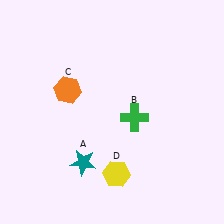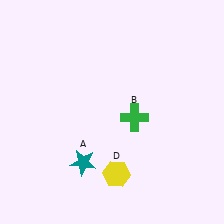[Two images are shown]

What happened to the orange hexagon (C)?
The orange hexagon (C) was removed in Image 2. It was in the top-left area of Image 1.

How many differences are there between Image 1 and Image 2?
There is 1 difference between the two images.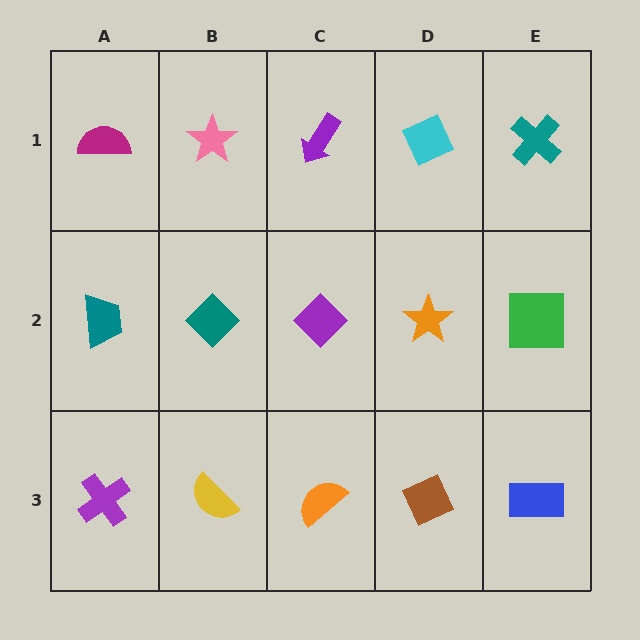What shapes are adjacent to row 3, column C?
A purple diamond (row 2, column C), a yellow semicircle (row 3, column B), a brown diamond (row 3, column D).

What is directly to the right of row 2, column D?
A green square.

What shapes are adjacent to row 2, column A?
A magenta semicircle (row 1, column A), a purple cross (row 3, column A), a teal diamond (row 2, column B).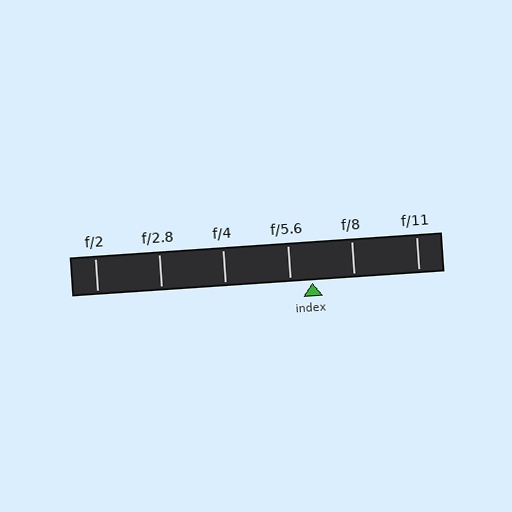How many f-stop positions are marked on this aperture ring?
There are 6 f-stop positions marked.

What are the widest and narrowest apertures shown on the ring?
The widest aperture shown is f/2 and the narrowest is f/11.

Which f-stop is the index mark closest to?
The index mark is closest to f/5.6.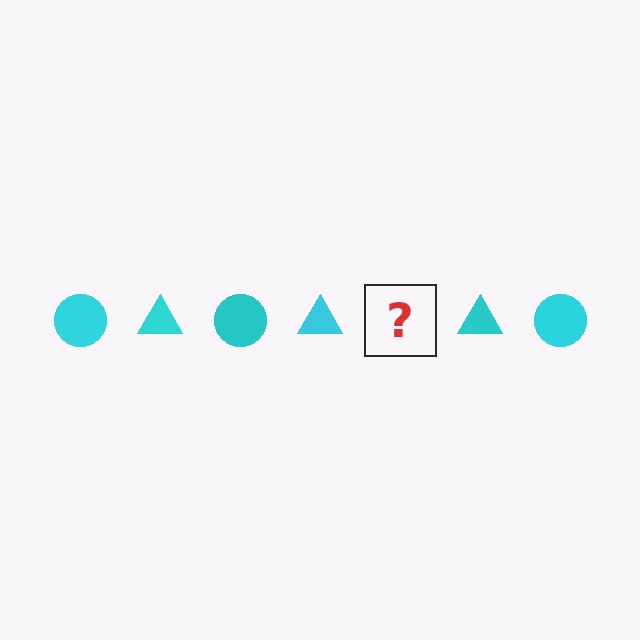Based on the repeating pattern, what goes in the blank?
The blank should be a cyan circle.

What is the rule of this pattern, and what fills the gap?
The rule is that the pattern cycles through circle, triangle shapes in cyan. The gap should be filled with a cyan circle.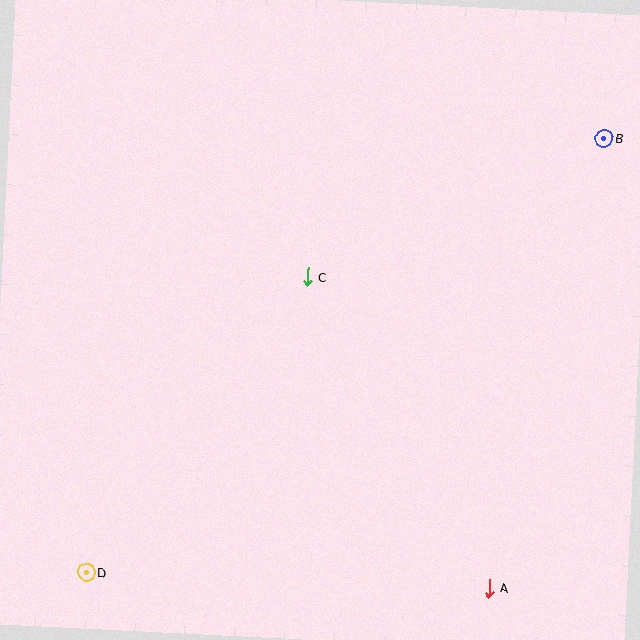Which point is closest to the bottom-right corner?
Point A is closest to the bottom-right corner.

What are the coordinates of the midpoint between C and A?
The midpoint between C and A is at (398, 433).